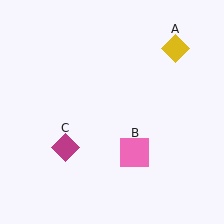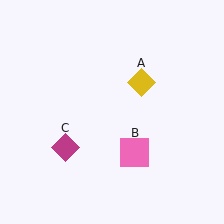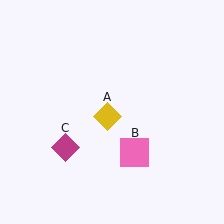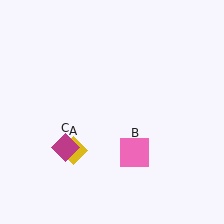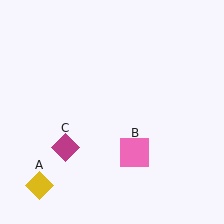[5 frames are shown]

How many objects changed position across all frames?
1 object changed position: yellow diamond (object A).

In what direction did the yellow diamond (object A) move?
The yellow diamond (object A) moved down and to the left.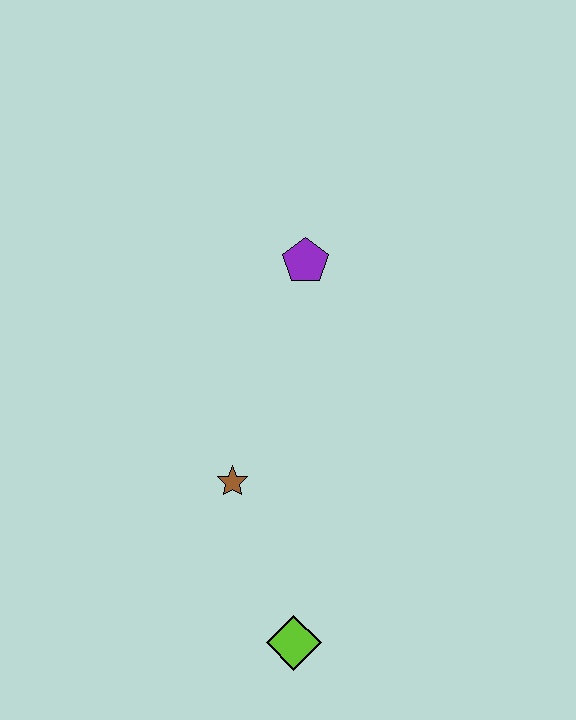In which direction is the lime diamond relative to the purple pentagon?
The lime diamond is below the purple pentagon.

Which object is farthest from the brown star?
The purple pentagon is farthest from the brown star.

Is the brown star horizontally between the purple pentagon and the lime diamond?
No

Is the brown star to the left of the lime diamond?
Yes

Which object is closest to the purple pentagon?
The brown star is closest to the purple pentagon.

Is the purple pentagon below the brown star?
No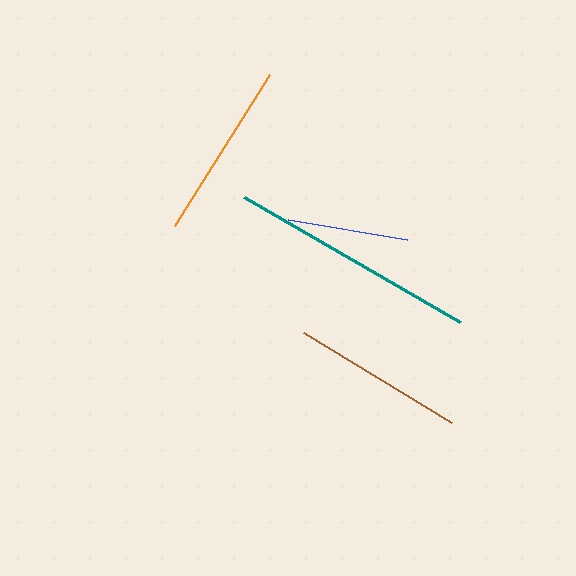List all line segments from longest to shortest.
From longest to shortest: teal, orange, brown, blue.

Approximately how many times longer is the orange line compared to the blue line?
The orange line is approximately 1.5 times the length of the blue line.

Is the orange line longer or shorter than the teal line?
The teal line is longer than the orange line.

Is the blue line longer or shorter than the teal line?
The teal line is longer than the blue line.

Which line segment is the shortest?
The blue line is the shortest at approximately 121 pixels.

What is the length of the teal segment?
The teal segment is approximately 249 pixels long.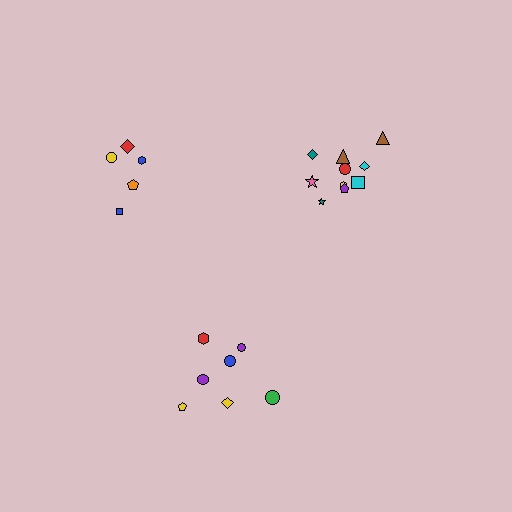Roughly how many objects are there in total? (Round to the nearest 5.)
Roughly 20 objects in total.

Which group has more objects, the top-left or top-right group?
The top-right group.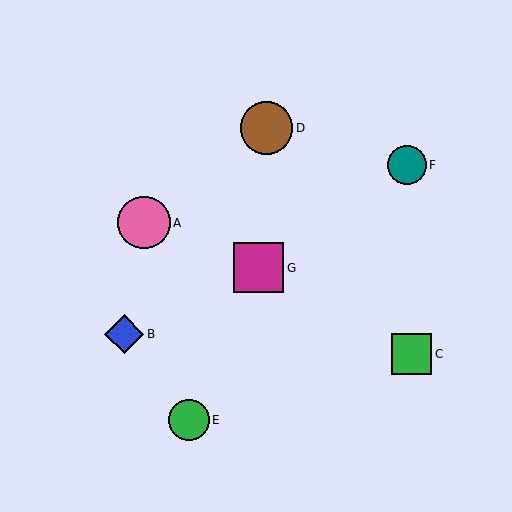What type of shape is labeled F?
Shape F is a teal circle.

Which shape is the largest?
The pink circle (labeled A) is the largest.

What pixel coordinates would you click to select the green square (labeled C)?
Click at (411, 354) to select the green square C.